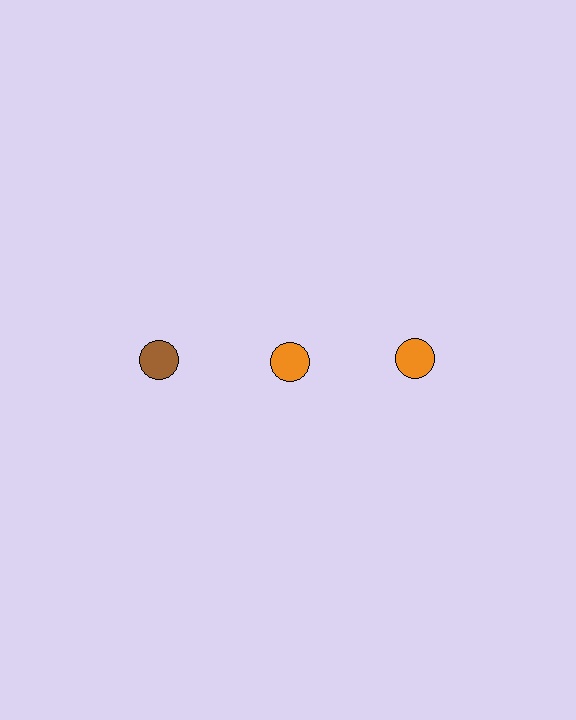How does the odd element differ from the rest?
It has a different color: brown instead of orange.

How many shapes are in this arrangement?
There are 3 shapes arranged in a grid pattern.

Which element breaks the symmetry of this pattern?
The brown circle in the top row, leftmost column breaks the symmetry. All other shapes are orange circles.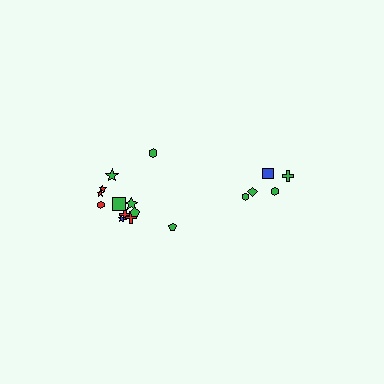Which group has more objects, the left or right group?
The left group.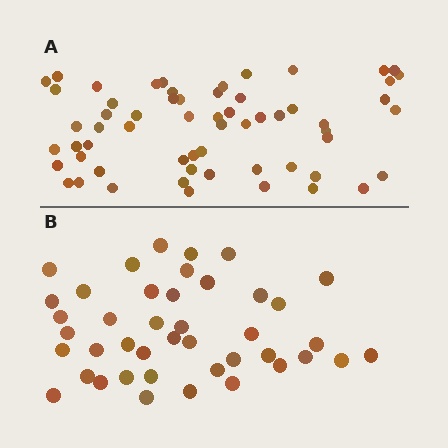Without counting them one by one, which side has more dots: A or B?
Region A (the top region) has more dots.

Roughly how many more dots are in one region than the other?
Region A has approximately 20 more dots than region B.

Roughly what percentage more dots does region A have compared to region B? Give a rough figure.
About 45% more.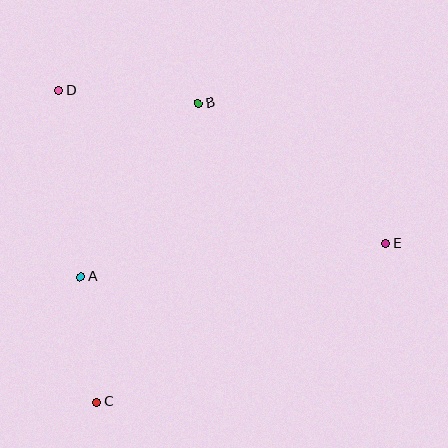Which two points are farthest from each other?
Points D and E are farthest from each other.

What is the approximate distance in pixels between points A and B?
The distance between A and B is approximately 209 pixels.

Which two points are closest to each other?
Points A and C are closest to each other.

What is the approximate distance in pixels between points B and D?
The distance between B and D is approximately 140 pixels.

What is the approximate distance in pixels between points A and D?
The distance between A and D is approximately 188 pixels.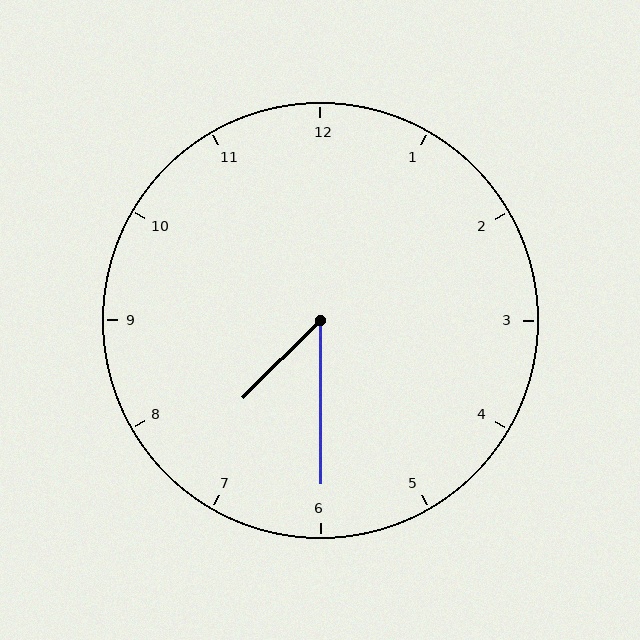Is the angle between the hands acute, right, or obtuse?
It is acute.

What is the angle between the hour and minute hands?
Approximately 45 degrees.